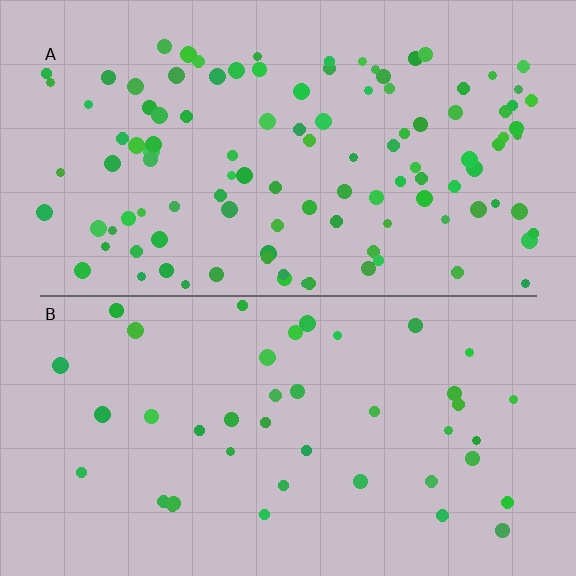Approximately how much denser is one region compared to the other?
Approximately 2.6× — region A over region B.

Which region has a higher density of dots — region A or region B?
A (the top).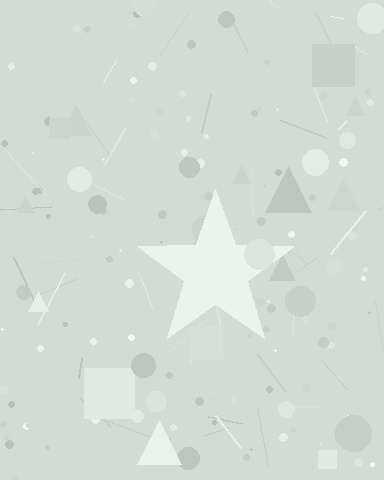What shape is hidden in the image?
A star is hidden in the image.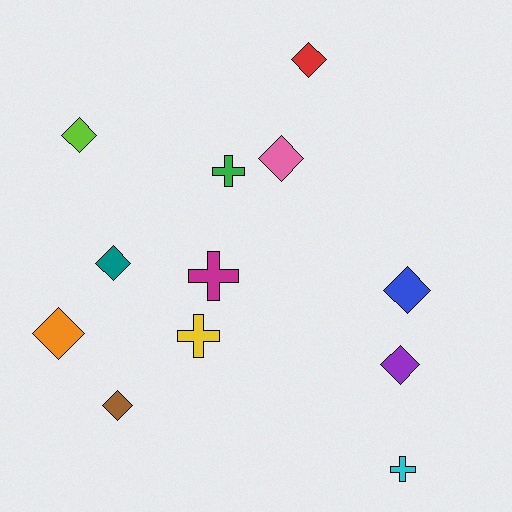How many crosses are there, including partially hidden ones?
There are 4 crosses.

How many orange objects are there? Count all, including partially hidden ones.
There is 1 orange object.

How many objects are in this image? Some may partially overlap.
There are 12 objects.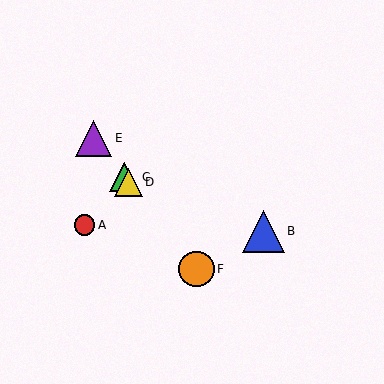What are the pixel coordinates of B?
Object B is at (263, 231).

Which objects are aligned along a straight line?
Objects C, D, E, F are aligned along a straight line.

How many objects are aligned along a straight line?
4 objects (C, D, E, F) are aligned along a straight line.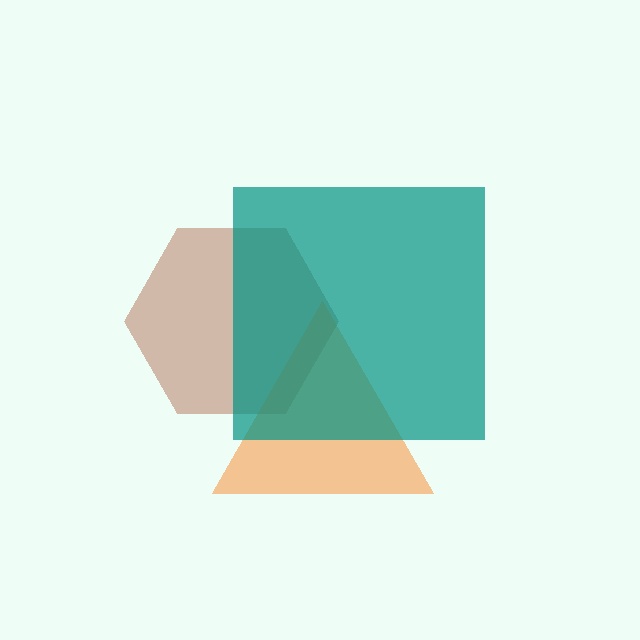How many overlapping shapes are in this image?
There are 3 overlapping shapes in the image.